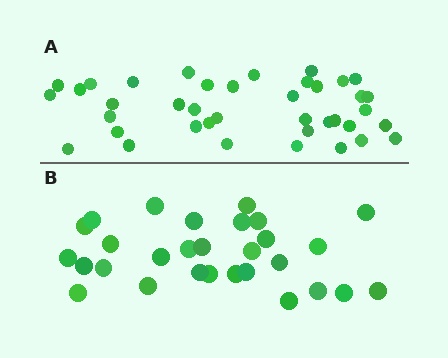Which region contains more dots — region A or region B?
Region A (the top region) has more dots.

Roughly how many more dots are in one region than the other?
Region A has roughly 10 or so more dots than region B.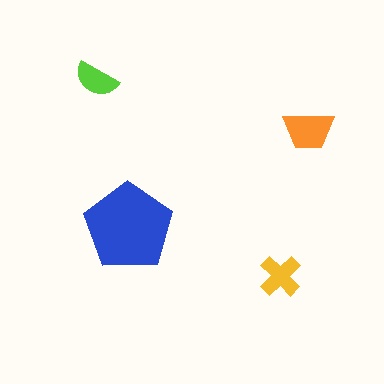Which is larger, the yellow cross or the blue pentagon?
The blue pentagon.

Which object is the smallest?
The lime semicircle.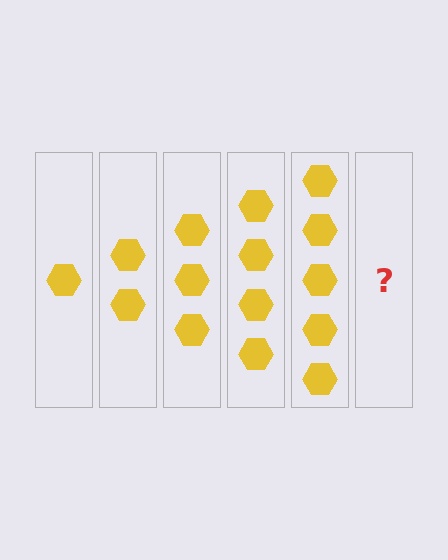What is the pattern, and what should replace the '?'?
The pattern is that each step adds one more hexagon. The '?' should be 6 hexagons.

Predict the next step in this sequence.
The next step is 6 hexagons.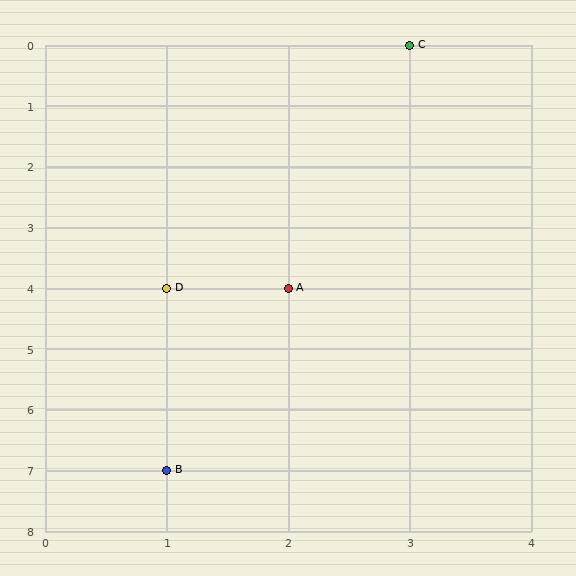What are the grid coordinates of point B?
Point B is at grid coordinates (1, 7).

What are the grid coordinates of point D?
Point D is at grid coordinates (1, 4).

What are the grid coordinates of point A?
Point A is at grid coordinates (2, 4).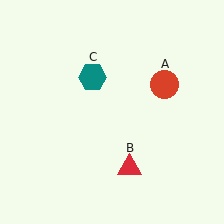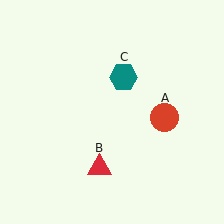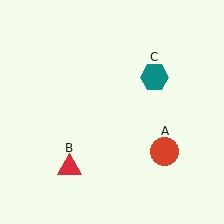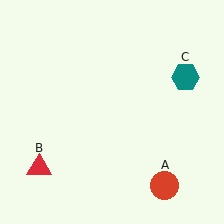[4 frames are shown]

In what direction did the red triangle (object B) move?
The red triangle (object B) moved left.